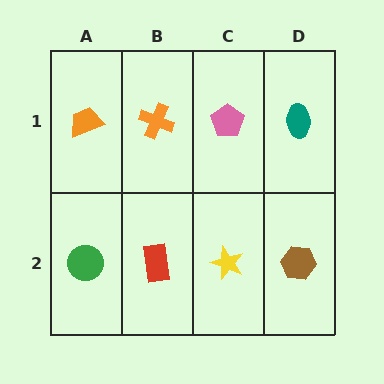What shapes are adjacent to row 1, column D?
A brown hexagon (row 2, column D), a pink pentagon (row 1, column C).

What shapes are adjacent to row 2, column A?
An orange trapezoid (row 1, column A), a red rectangle (row 2, column B).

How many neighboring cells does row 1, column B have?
3.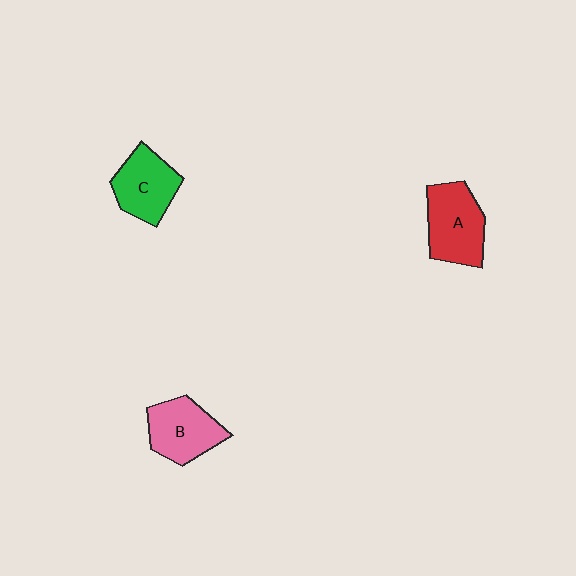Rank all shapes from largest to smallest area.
From largest to smallest: A (red), B (pink), C (green).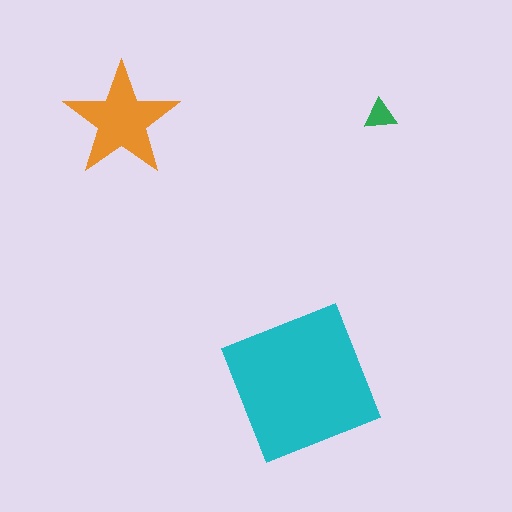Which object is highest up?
The green triangle is topmost.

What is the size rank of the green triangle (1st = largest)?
3rd.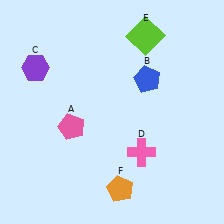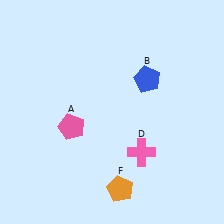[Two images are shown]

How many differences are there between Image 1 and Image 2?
There are 2 differences between the two images.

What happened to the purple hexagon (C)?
The purple hexagon (C) was removed in Image 2. It was in the top-left area of Image 1.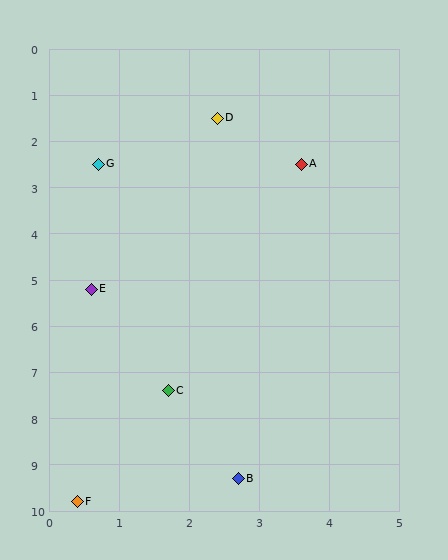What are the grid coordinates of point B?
Point B is at approximately (2.7, 9.3).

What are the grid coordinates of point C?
Point C is at approximately (1.7, 7.4).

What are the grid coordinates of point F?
Point F is at approximately (0.4, 9.8).